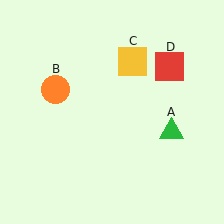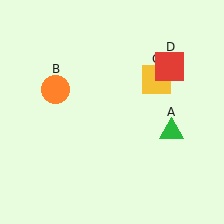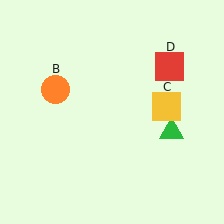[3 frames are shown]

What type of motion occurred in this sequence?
The yellow square (object C) rotated clockwise around the center of the scene.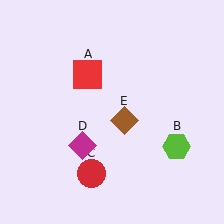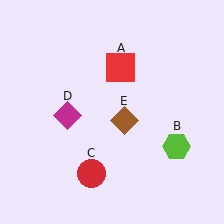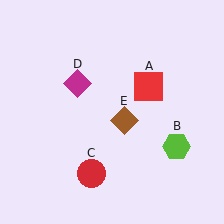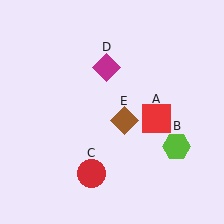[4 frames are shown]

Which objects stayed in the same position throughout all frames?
Lime hexagon (object B) and red circle (object C) and brown diamond (object E) remained stationary.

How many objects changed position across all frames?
2 objects changed position: red square (object A), magenta diamond (object D).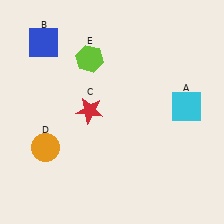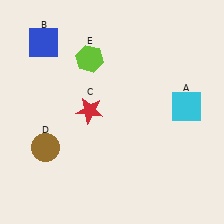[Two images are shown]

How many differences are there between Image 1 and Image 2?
There is 1 difference between the two images.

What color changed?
The circle (D) changed from orange in Image 1 to brown in Image 2.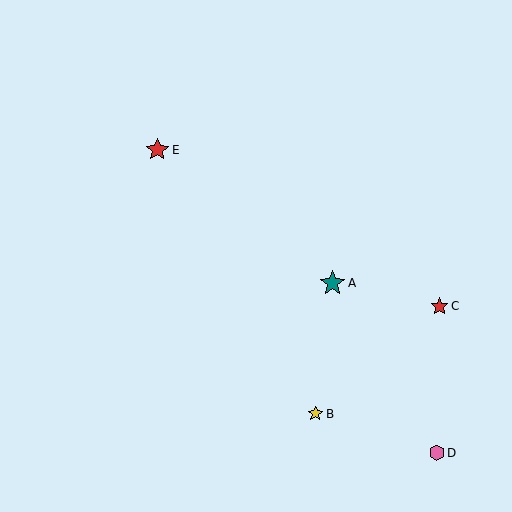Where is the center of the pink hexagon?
The center of the pink hexagon is at (437, 453).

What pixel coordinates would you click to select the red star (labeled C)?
Click at (439, 306) to select the red star C.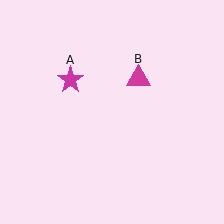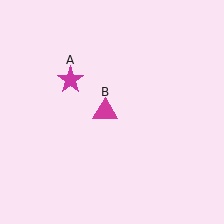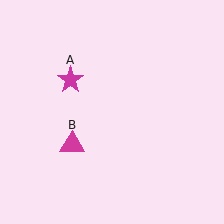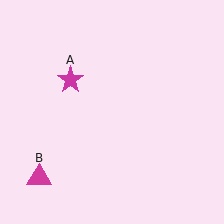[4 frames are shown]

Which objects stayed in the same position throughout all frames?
Magenta star (object A) remained stationary.